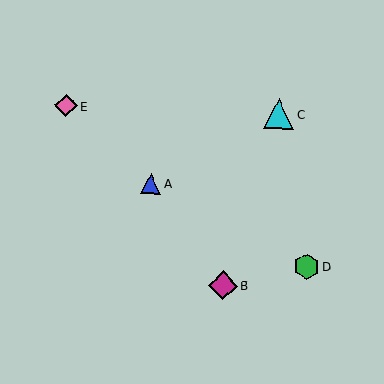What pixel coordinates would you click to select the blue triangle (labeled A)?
Click at (151, 184) to select the blue triangle A.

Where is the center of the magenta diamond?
The center of the magenta diamond is at (223, 285).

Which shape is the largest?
The cyan triangle (labeled C) is the largest.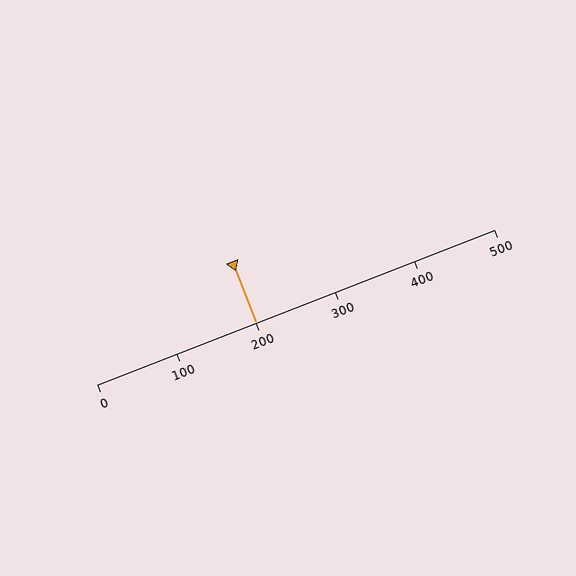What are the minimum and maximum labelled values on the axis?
The axis runs from 0 to 500.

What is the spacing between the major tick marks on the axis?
The major ticks are spaced 100 apart.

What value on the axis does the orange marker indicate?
The marker indicates approximately 200.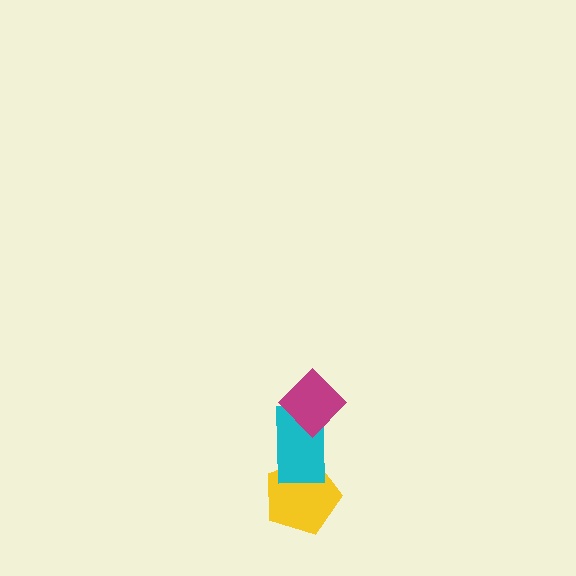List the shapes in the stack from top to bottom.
From top to bottom: the magenta diamond, the cyan rectangle, the yellow pentagon.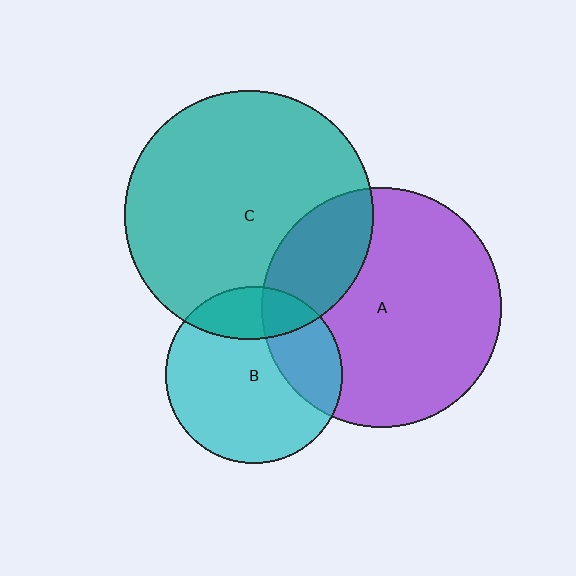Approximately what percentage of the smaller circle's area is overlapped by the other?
Approximately 20%.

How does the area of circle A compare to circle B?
Approximately 1.9 times.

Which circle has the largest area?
Circle C (teal).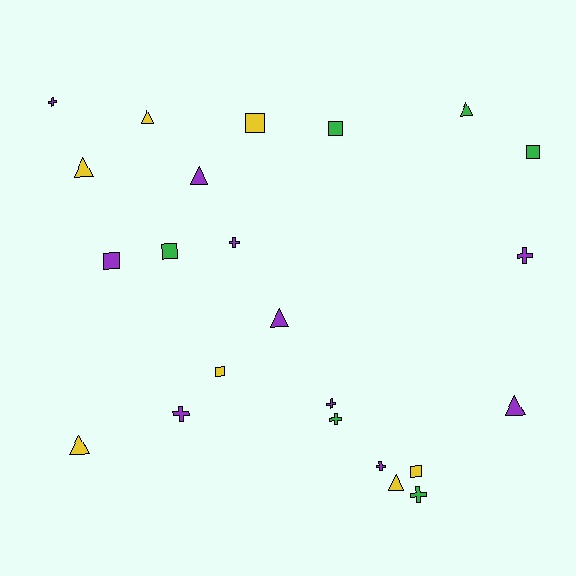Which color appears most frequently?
Purple, with 10 objects.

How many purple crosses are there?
There are 6 purple crosses.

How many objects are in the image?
There are 23 objects.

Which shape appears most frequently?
Triangle, with 8 objects.